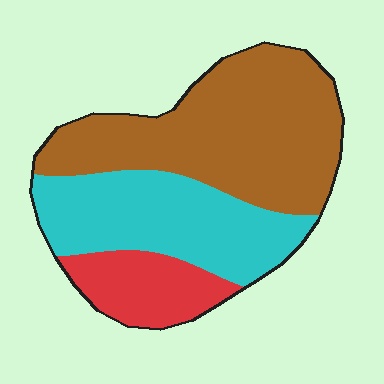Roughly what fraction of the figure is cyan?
Cyan takes up about one third (1/3) of the figure.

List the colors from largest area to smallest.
From largest to smallest: brown, cyan, red.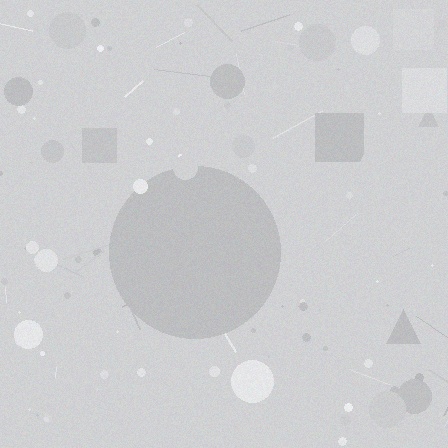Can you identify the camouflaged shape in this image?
The camouflaged shape is a circle.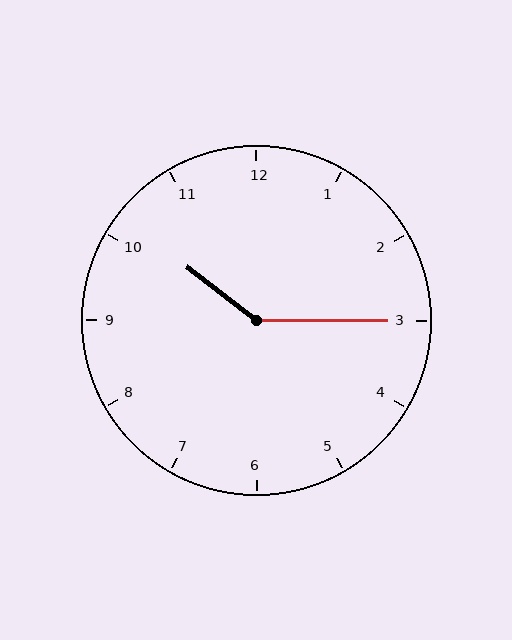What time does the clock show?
10:15.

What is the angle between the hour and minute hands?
Approximately 142 degrees.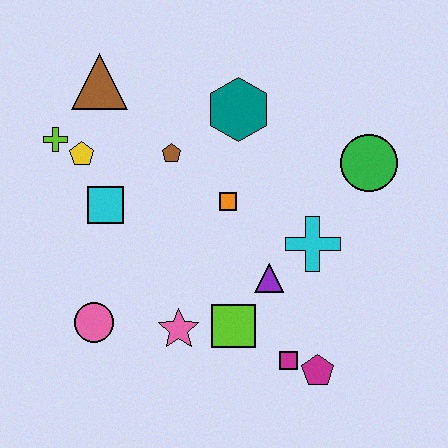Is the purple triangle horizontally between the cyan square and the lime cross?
No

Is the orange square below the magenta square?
No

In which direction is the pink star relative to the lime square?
The pink star is to the left of the lime square.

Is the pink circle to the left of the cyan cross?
Yes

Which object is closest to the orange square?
The brown pentagon is closest to the orange square.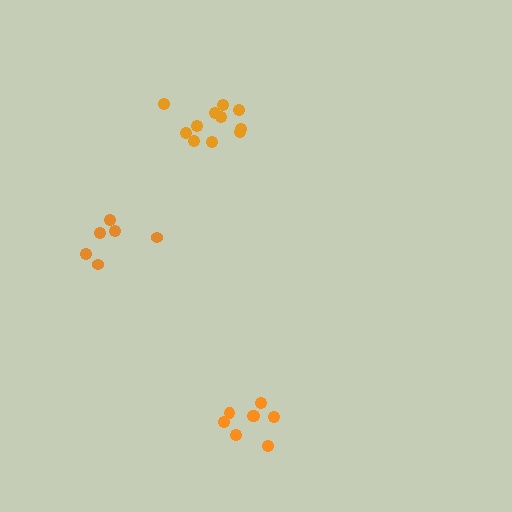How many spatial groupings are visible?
There are 3 spatial groupings.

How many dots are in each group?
Group 1: 8 dots, Group 2: 6 dots, Group 3: 11 dots (25 total).